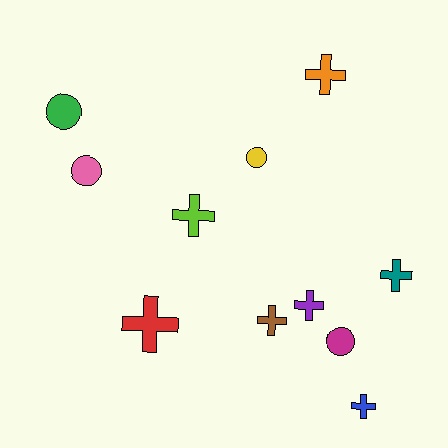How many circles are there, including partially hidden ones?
There are 4 circles.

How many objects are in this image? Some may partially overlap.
There are 11 objects.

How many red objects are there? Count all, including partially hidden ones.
There is 1 red object.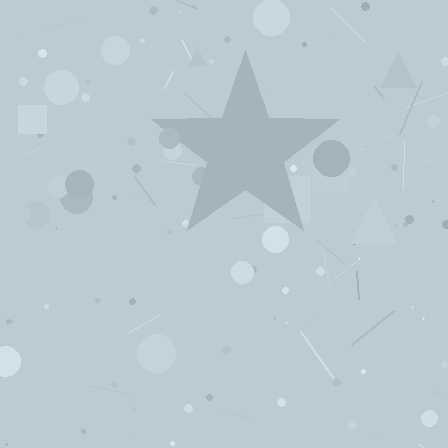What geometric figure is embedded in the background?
A star is embedded in the background.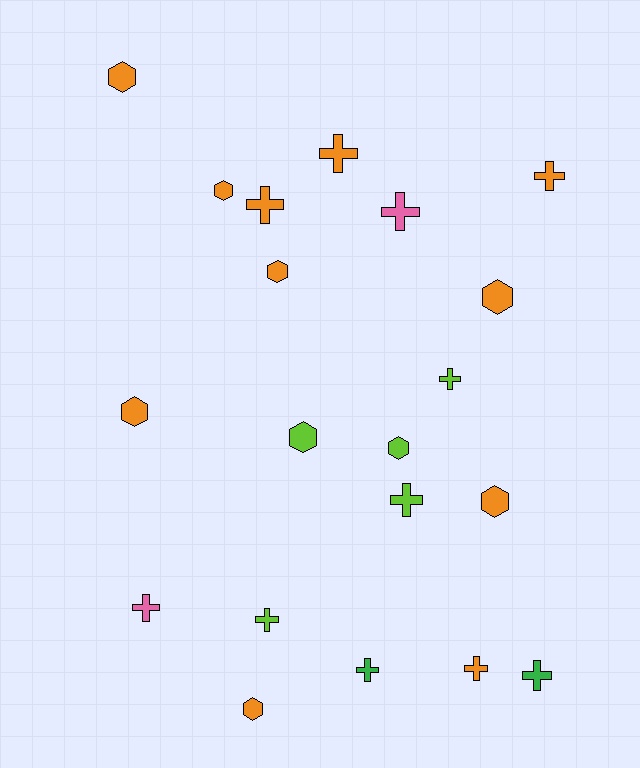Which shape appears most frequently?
Cross, with 11 objects.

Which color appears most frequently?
Orange, with 11 objects.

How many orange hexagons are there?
There are 7 orange hexagons.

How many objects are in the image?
There are 20 objects.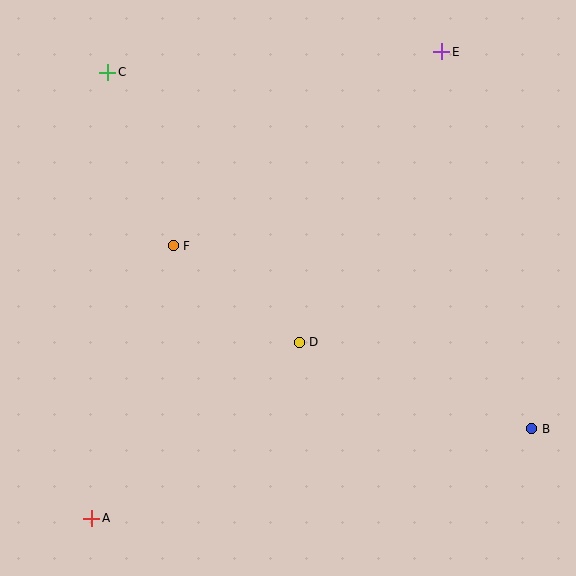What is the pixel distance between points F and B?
The distance between F and B is 403 pixels.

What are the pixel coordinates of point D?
Point D is at (299, 342).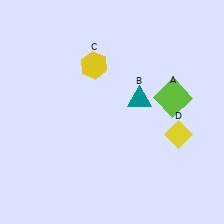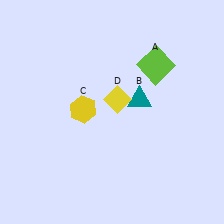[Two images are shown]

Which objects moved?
The objects that moved are: the lime square (A), the yellow hexagon (C), the yellow diamond (D).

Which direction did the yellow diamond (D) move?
The yellow diamond (D) moved left.